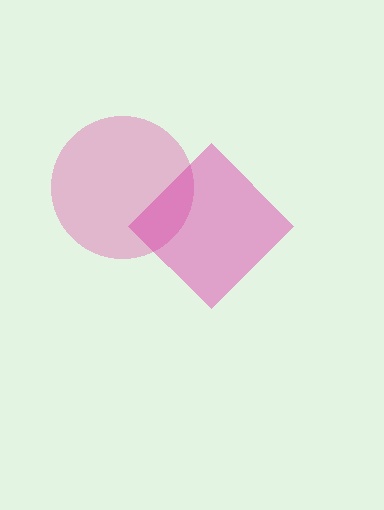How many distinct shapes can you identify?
There are 2 distinct shapes: a pink circle, a magenta diamond.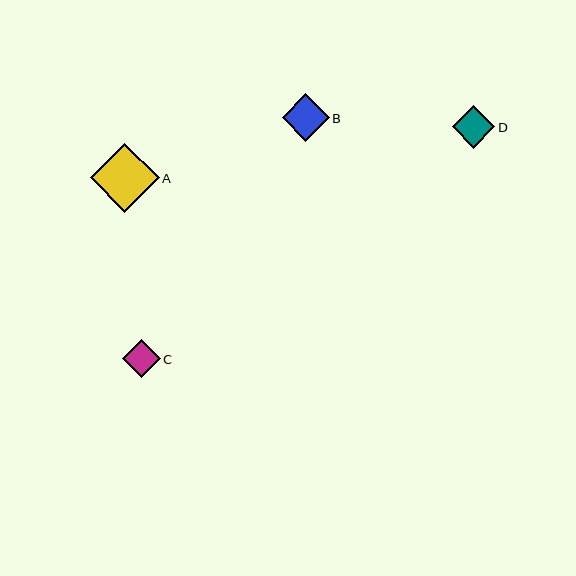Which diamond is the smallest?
Diamond C is the smallest with a size of approximately 38 pixels.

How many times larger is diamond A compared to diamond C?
Diamond A is approximately 1.8 times the size of diamond C.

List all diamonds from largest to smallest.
From largest to smallest: A, B, D, C.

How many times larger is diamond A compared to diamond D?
Diamond A is approximately 1.6 times the size of diamond D.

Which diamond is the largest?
Diamond A is the largest with a size of approximately 69 pixels.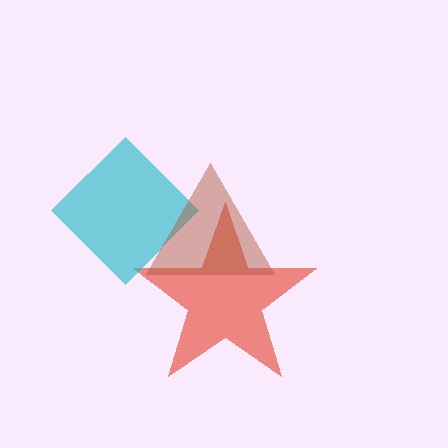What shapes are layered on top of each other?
The layered shapes are: a red star, a cyan diamond, a brown triangle.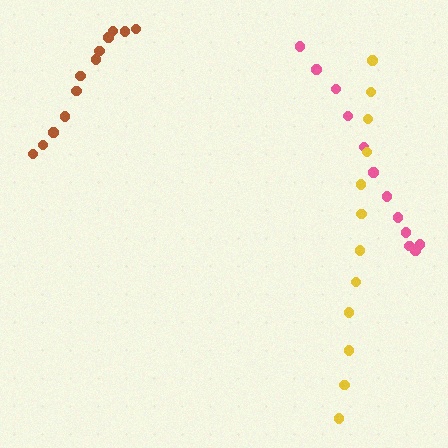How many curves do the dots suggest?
There are 3 distinct paths.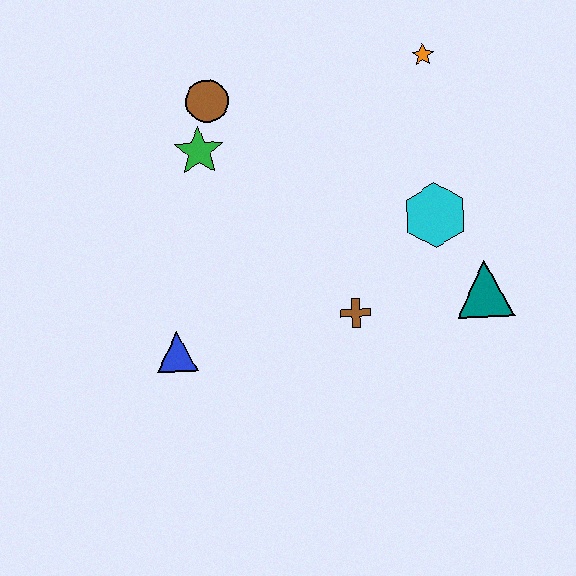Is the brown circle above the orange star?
No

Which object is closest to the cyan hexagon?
The teal triangle is closest to the cyan hexagon.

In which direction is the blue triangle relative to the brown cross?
The blue triangle is to the left of the brown cross.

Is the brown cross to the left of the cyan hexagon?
Yes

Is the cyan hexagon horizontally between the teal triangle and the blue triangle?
Yes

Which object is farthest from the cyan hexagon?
The blue triangle is farthest from the cyan hexagon.